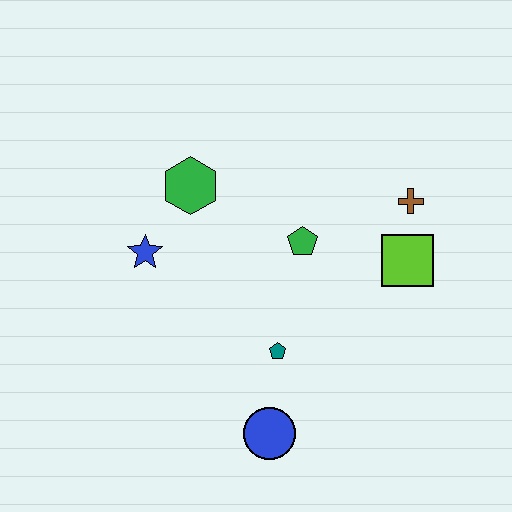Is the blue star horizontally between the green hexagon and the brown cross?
No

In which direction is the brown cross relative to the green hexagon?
The brown cross is to the right of the green hexagon.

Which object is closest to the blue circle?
The teal pentagon is closest to the blue circle.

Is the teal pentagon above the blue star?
No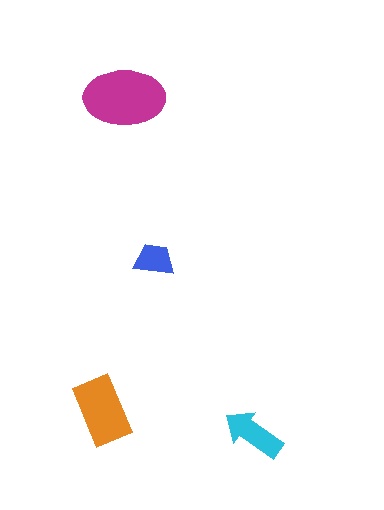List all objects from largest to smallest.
The magenta ellipse, the orange rectangle, the cyan arrow, the blue trapezoid.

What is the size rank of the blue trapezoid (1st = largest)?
4th.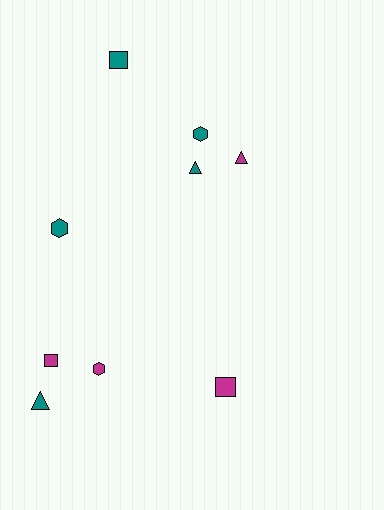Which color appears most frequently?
Teal, with 5 objects.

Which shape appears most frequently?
Triangle, with 3 objects.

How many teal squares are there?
There is 1 teal square.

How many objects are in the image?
There are 9 objects.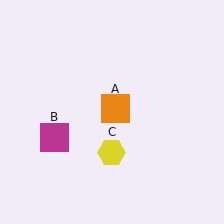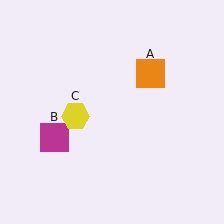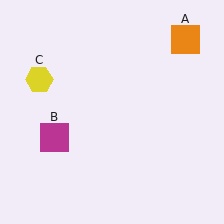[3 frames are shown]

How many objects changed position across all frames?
2 objects changed position: orange square (object A), yellow hexagon (object C).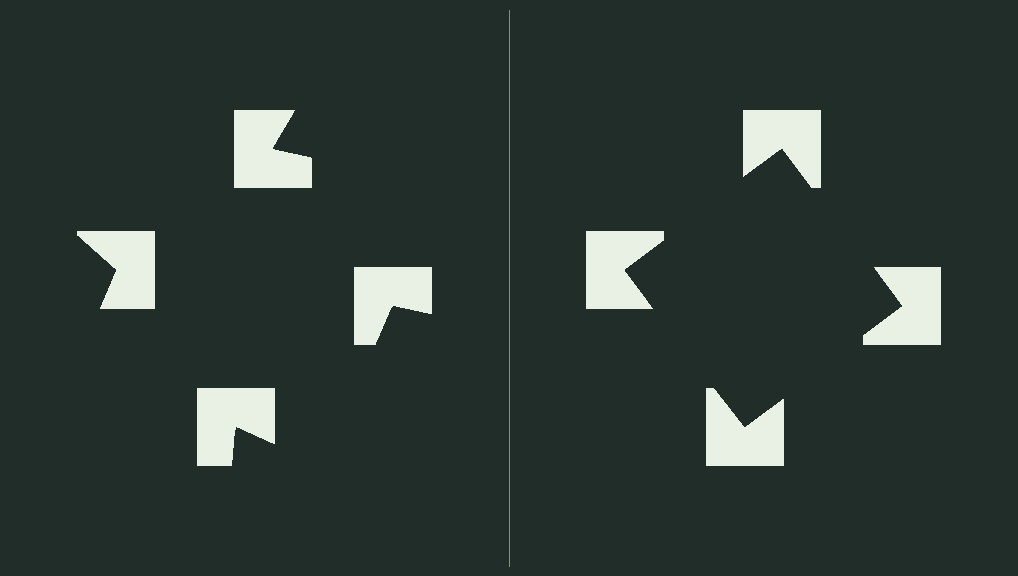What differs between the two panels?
The notched squares are positioned identically on both sides; only the wedge orientations differ. On the right they align to a square; on the left they are misaligned.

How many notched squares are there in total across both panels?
8 — 4 on each side.